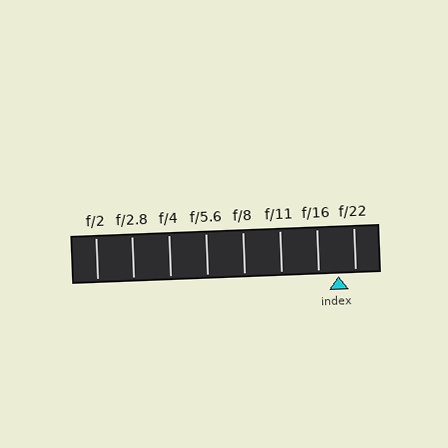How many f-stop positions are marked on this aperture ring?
There are 8 f-stop positions marked.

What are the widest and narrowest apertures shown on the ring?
The widest aperture shown is f/2 and the narrowest is f/22.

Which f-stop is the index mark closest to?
The index mark is closest to f/22.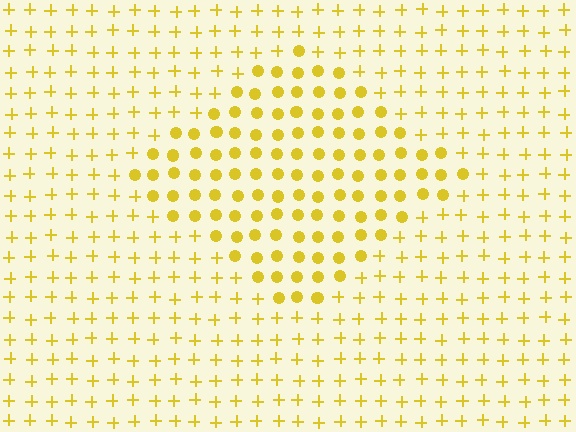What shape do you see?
I see a diamond.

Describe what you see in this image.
The image is filled with small yellow elements arranged in a uniform grid. A diamond-shaped region contains circles, while the surrounding area contains plus signs. The boundary is defined purely by the change in element shape.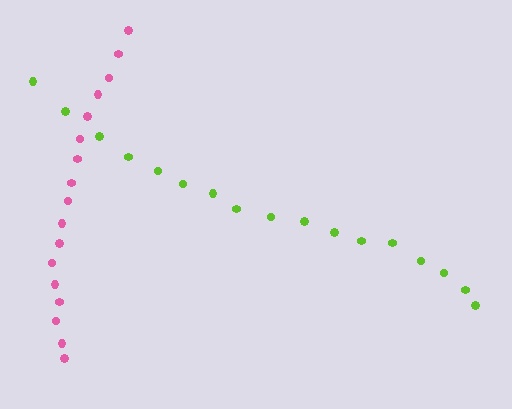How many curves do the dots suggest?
There are 2 distinct paths.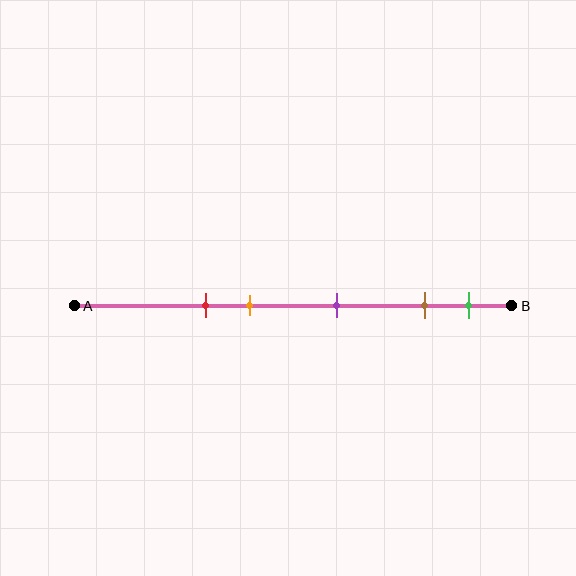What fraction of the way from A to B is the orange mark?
The orange mark is approximately 40% (0.4) of the way from A to B.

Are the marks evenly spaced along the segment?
No, the marks are not evenly spaced.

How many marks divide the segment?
There are 5 marks dividing the segment.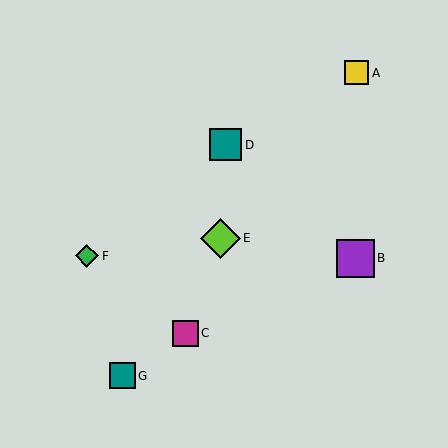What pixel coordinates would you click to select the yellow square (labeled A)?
Click at (356, 73) to select the yellow square A.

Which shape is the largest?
The lime diamond (labeled E) is the largest.